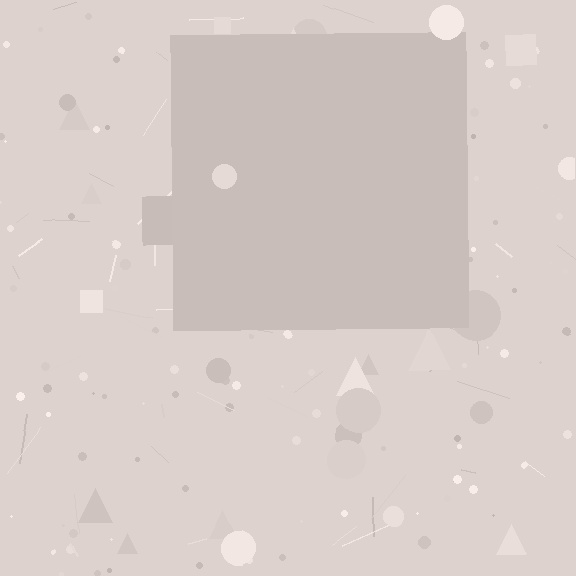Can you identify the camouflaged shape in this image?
The camouflaged shape is a square.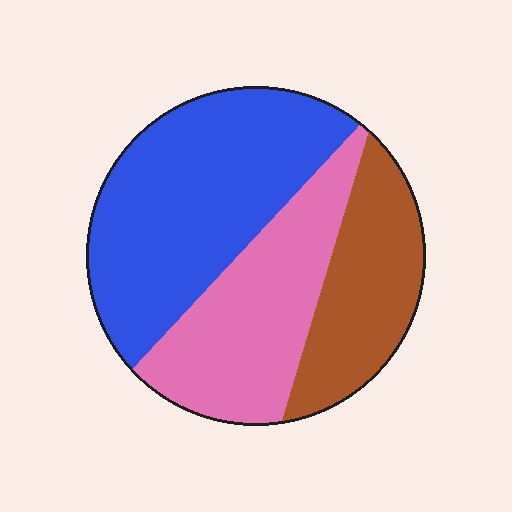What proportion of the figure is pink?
Pink covers about 30% of the figure.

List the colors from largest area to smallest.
From largest to smallest: blue, pink, brown.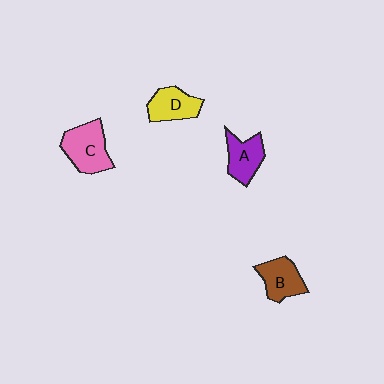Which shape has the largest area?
Shape C (pink).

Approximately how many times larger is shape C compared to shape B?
Approximately 1.3 times.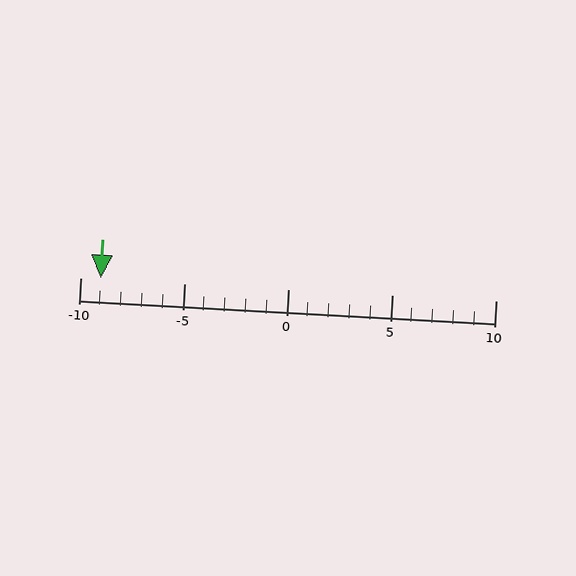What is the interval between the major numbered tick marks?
The major tick marks are spaced 5 units apart.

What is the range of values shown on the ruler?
The ruler shows values from -10 to 10.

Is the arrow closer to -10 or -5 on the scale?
The arrow is closer to -10.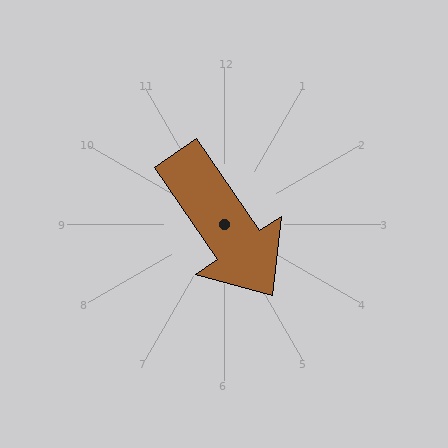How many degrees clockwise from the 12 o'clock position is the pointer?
Approximately 146 degrees.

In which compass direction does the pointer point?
Southeast.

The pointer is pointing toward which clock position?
Roughly 5 o'clock.